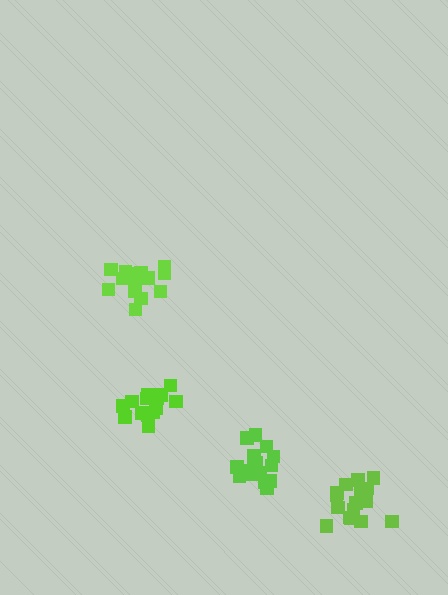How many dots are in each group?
Group 1: 16 dots, Group 2: 19 dots, Group 3: 16 dots, Group 4: 14 dots (65 total).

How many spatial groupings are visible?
There are 4 spatial groupings.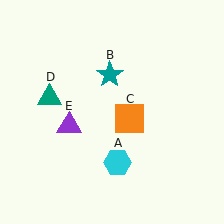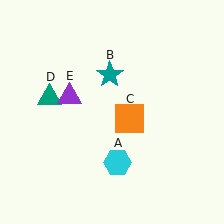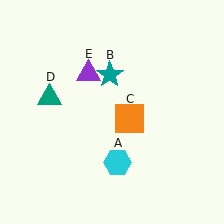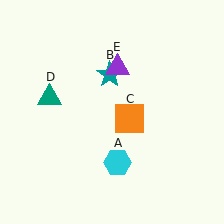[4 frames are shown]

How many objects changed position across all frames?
1 object changed position: purple triangle (object E).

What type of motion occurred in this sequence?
The purple triangle (object E) rotated clockwise around the center of the scene.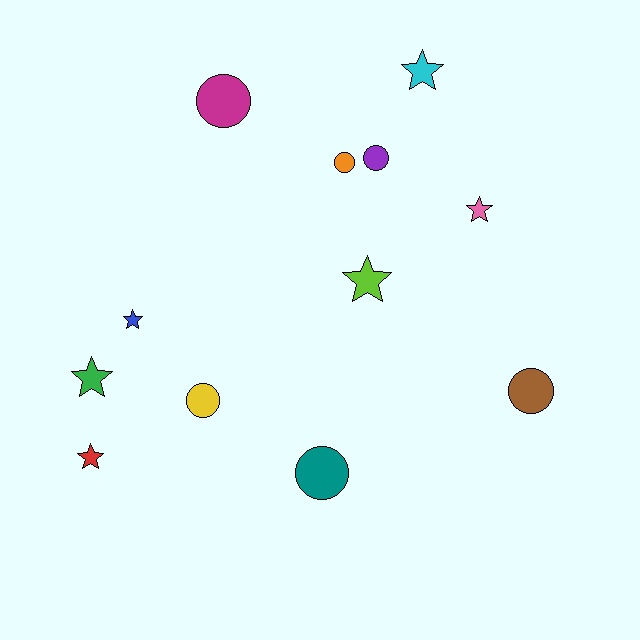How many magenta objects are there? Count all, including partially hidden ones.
There is 1 magenta object.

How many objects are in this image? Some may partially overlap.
There are 12 objects.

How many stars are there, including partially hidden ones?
There are 6 stars.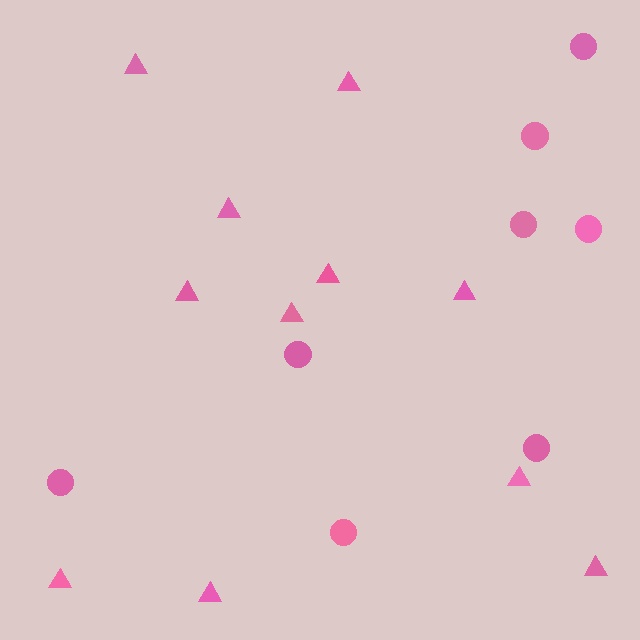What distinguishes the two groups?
There are 2 groups: one group of circles (8) and one group of triangles (11).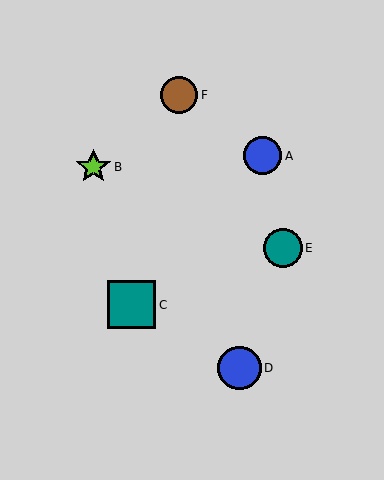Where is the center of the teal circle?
The center of the teal circle is at (283, 248).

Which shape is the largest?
The teal square (labeled C) is the largest.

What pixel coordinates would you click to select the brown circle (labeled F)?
Click at (179, 95) to select the brown circle F.